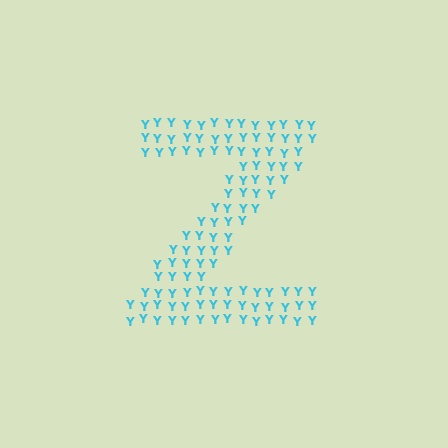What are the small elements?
The small elements are letter Y's.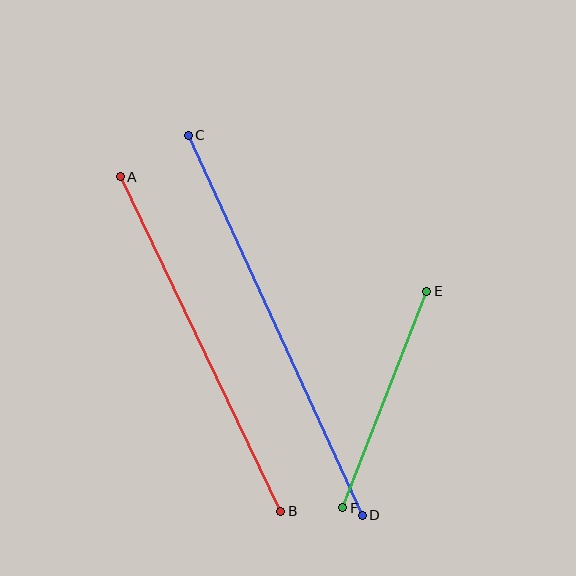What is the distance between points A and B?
The distance is approximately 371 pixels.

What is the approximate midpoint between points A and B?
The midpoint is at approximately (201, 344) pixels.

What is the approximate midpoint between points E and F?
The midpoint is at approximately (385, 399) pixels.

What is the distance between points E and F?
The distance is approximately 232 pixels.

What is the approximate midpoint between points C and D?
The midpoint is at approximately (275, 325) pixels.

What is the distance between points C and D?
The distance is approximately 417 pixels.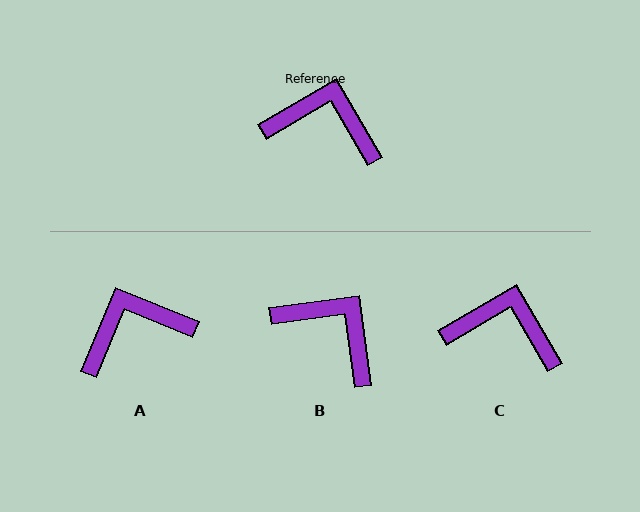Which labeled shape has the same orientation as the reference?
C.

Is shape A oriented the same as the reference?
No, it is off by about 37 degrees.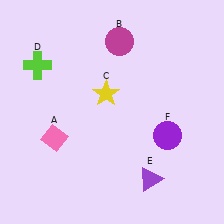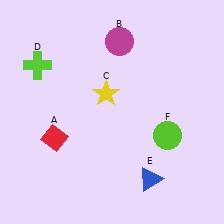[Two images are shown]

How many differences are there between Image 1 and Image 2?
There are 3 differences between the two images.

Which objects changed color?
A changed from pink to red. E changed from purple to blue. F changed from purple to lime.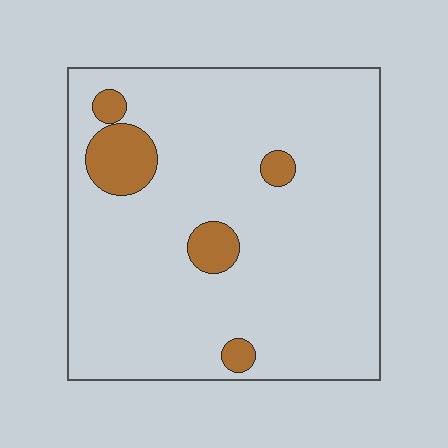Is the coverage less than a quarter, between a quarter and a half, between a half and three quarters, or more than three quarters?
Less than a quarter.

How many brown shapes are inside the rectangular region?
5.